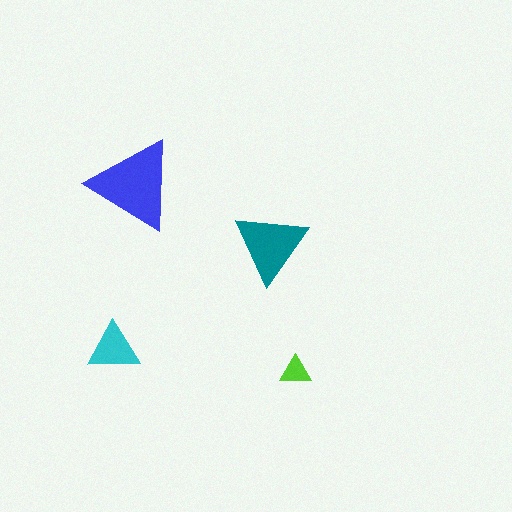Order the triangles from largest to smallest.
the blue one, the teal one, the cyan one, the lime one.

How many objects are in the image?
There are 4 objects in the image.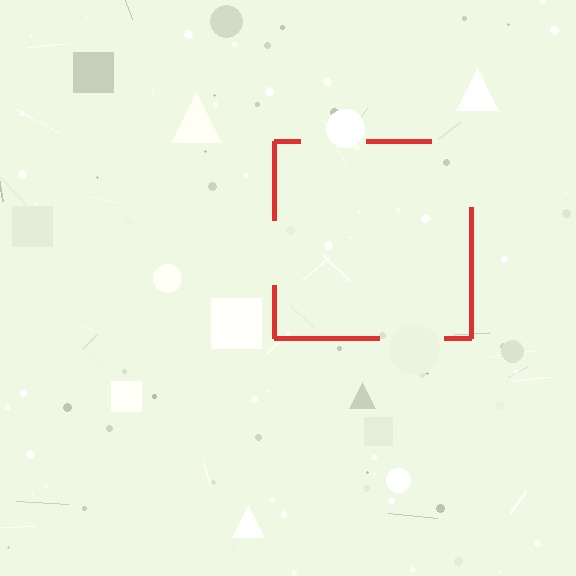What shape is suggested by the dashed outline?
The dashed outline suggests a square.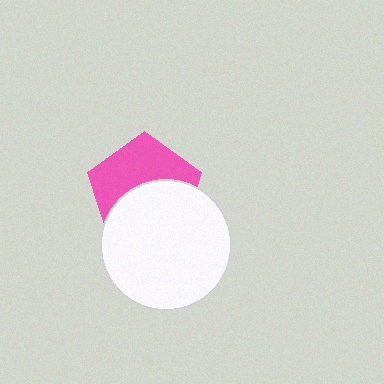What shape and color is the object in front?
The object in front is a white circle.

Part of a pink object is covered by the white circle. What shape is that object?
It is a pentagon.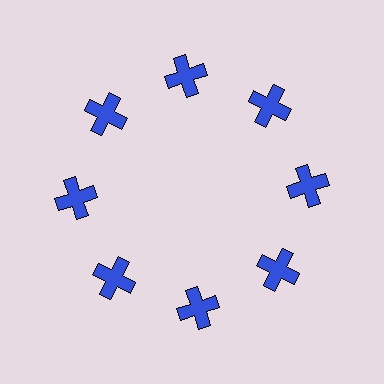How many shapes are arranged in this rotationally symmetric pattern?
There are 8 shapes, arranged in 8 groups of 1.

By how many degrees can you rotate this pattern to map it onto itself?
The pattern maps onto itself every 45 degrees of rotation.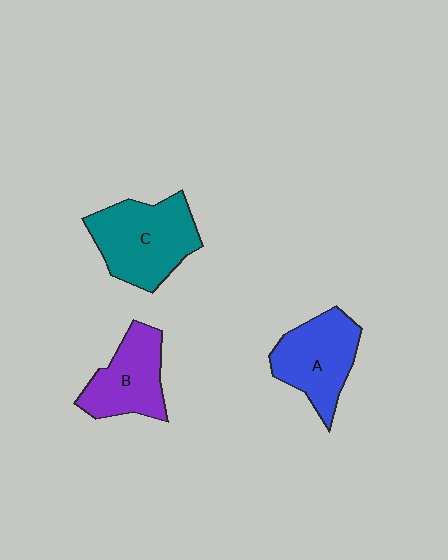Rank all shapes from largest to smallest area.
From largest to smallest: C (teal), A (blue), B (purple).